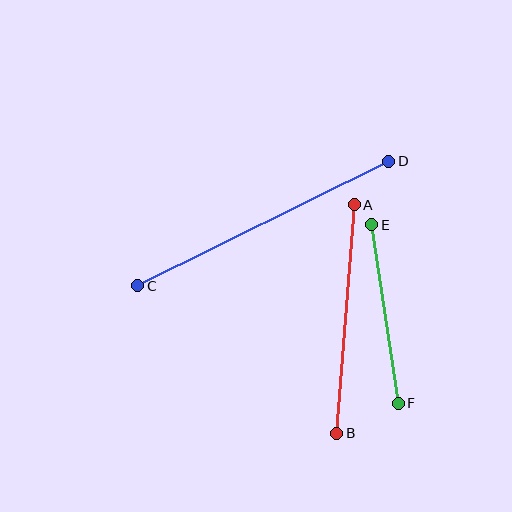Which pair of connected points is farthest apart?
Points C and D are farthest apart.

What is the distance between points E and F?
The distance is approximately 180 pixels.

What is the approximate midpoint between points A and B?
The midpoint is at approximately (345, 319) pixels.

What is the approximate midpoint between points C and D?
The midpoint is at approximately (263, 223) pixels.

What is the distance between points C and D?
The distance is approximately 281 pixels.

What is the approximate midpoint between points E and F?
The midpoint is at approximately (385, 314) pixels.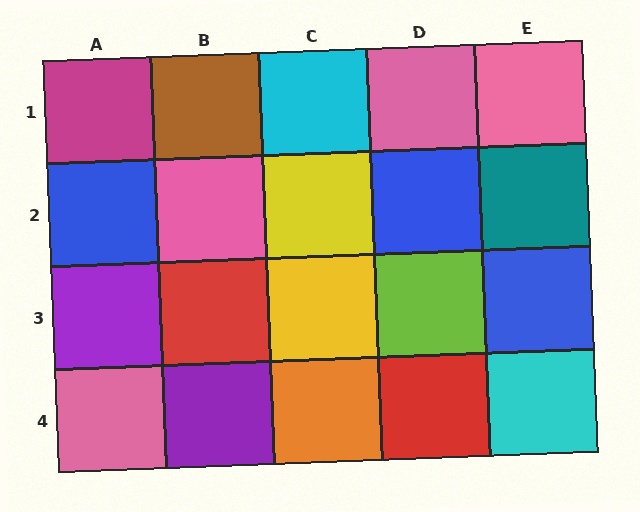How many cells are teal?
1 cell is teal.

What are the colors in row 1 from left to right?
Magenta, brown, cyan, pink, pink.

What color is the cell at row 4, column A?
Pink.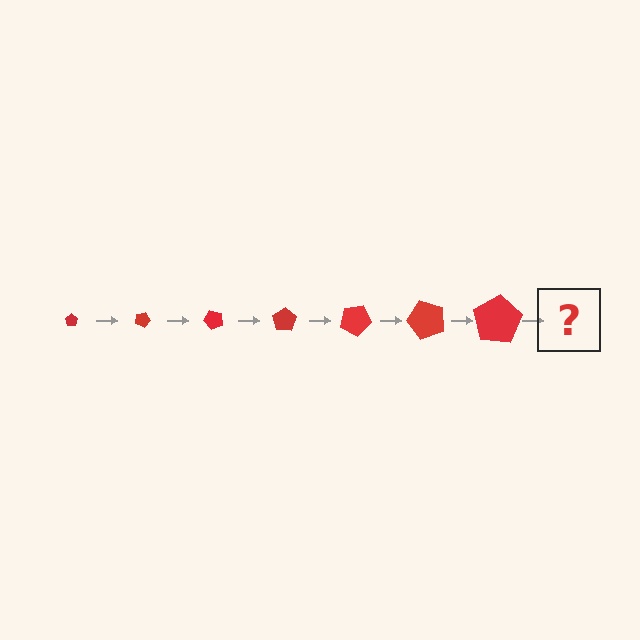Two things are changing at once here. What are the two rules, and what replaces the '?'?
The two rules are that the pentagon grows larger each step and it rotates 25 degrees each step. The '?' should be a pentagon, larger than the previous one and rotated 175 degrees from the start.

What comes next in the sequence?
The next element should be a pentagon, larger than the previous one and rotated 175 degrees from the start.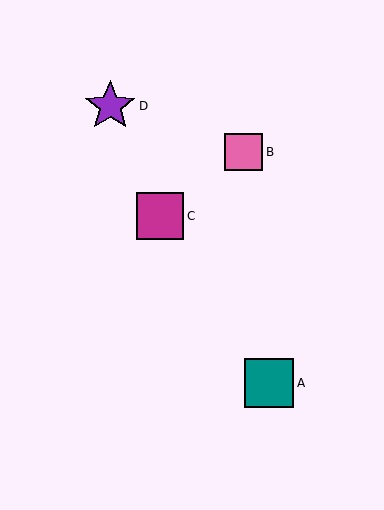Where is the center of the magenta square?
The center of the magenta square is at (160, 216).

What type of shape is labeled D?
Shape D is a purple star.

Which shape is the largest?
The purple star (labeled D) is the largest.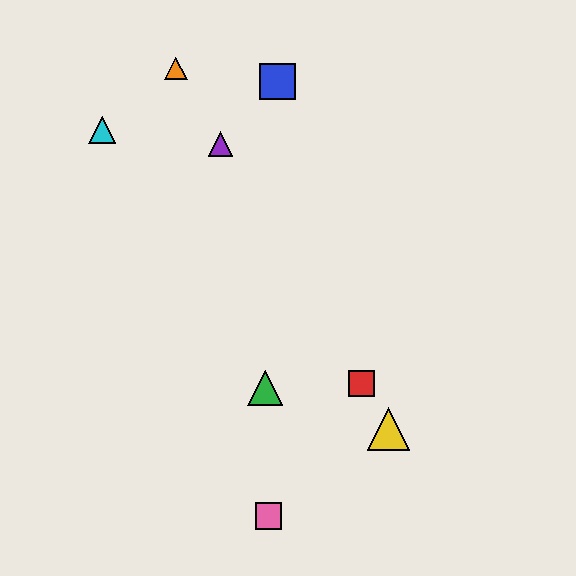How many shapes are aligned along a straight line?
4 shapes (the red square, the yellow triangle, the purple triangle, the orange triangle) are aligned along a straight line.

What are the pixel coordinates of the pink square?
The pink square is at (268, 516).